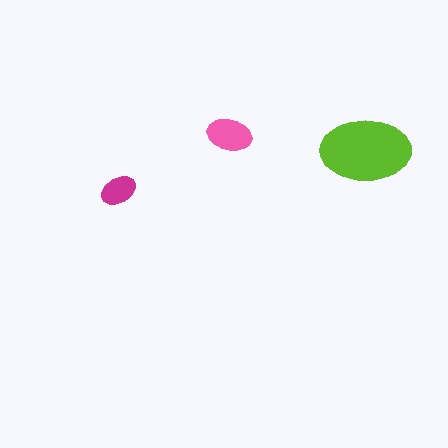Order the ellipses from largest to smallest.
the lime one, the pink one, the magenta one.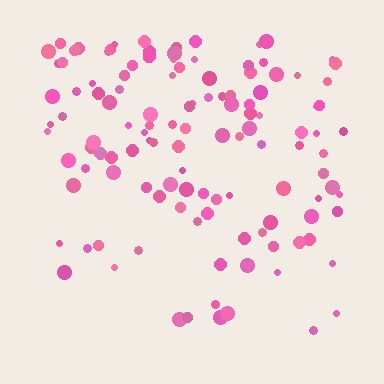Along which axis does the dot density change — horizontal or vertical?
Vertical.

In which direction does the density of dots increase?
From bottom to top, with the top side densest.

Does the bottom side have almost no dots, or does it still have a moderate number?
Still a moderate number, just noticeably fewer than the top.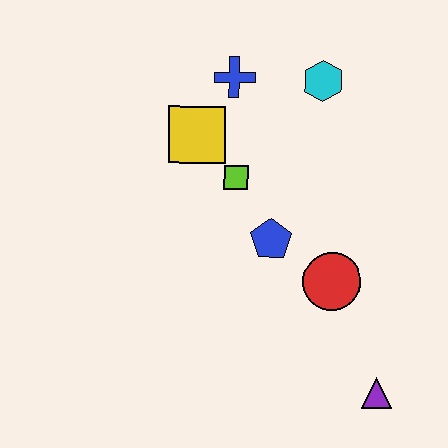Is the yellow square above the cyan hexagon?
No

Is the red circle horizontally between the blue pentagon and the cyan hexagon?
No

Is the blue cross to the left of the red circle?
Yes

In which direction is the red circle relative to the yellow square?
The red circle is below the yellow square.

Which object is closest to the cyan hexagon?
The blue cross is closest to the cyan hexagon.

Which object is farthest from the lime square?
The purple triangle is farthest from the lime square.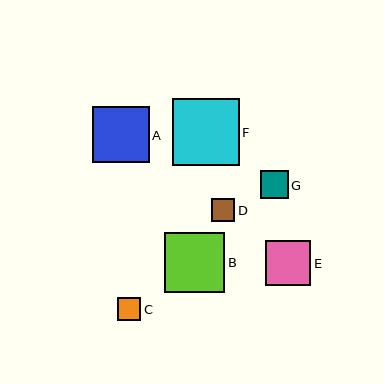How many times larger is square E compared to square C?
Square E is approximately 1.9 times the size of square C.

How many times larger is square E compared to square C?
Square E is approximately 1.9 times the size of square C.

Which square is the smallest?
Square D is the smallest with a size of approximately 23 pixels.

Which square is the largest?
Square F is the largest with a size of approximately 67 pixels.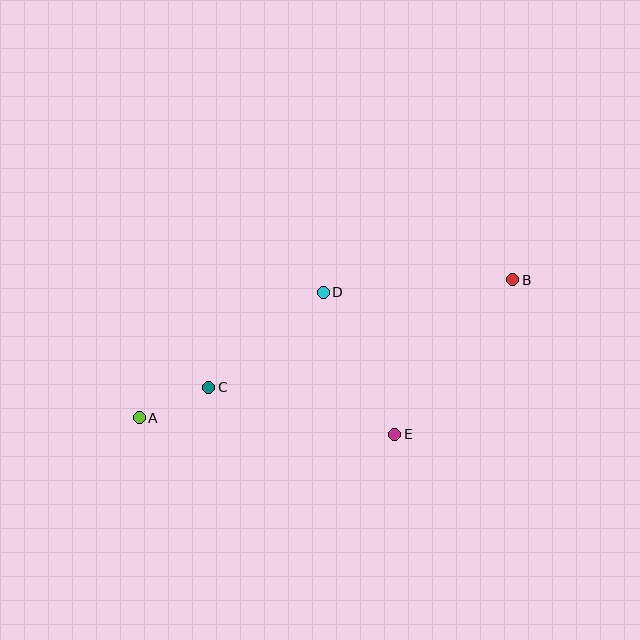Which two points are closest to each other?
Points A and C are closest to each other.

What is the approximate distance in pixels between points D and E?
The distance between D and E is approximately 159 pixels.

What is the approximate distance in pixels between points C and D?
The distance between C and D is approximately 149 pixels.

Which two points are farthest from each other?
Points A and B are farthest from each other.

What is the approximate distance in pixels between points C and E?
The distance between C and E is approximately 192 pixels.